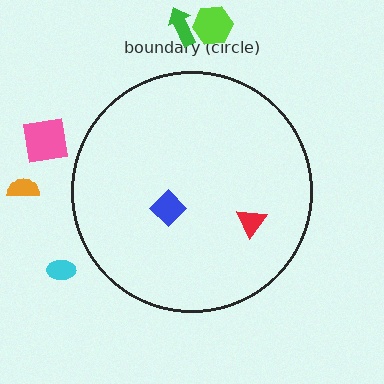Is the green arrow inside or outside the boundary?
Outside.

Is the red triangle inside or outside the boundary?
Inside.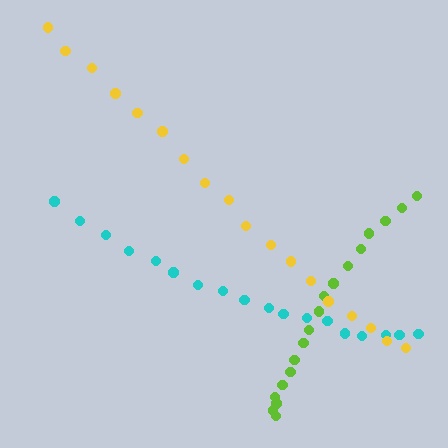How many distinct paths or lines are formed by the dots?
There are 3 distinct paths.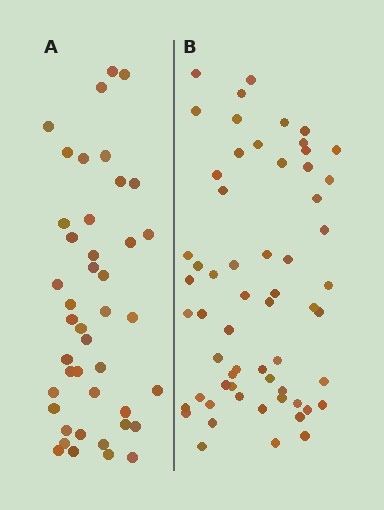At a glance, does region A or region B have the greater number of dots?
Region B (the right region) has more dots.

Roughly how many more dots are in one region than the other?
Region B has approximately 15 more dots than region A.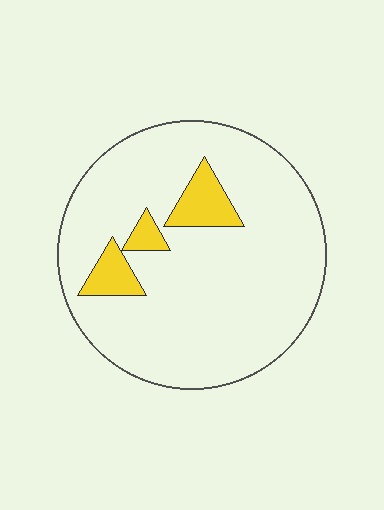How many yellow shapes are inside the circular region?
3.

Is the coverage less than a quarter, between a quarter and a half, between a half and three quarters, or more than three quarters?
Less than a quarter.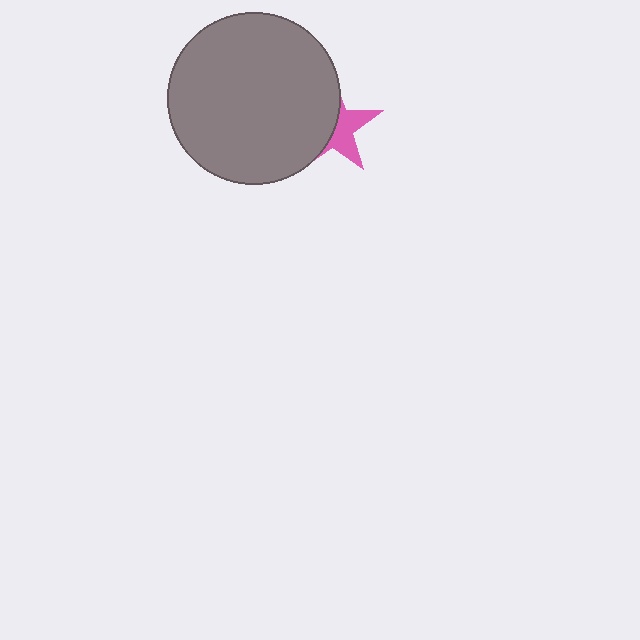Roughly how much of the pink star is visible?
A small part of it is visible (roughly 43%).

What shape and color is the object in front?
The object in front is a gray circle.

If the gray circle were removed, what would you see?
You would see the complete pink star.